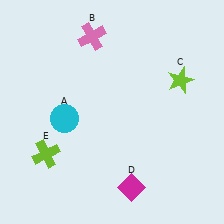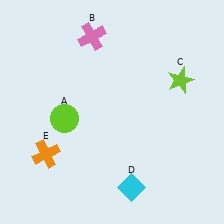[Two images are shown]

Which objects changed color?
A changed from cyan to lime. D changed from magenta to cyan. E changed from lime to orange.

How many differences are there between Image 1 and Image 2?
There are 3 differences between the two images.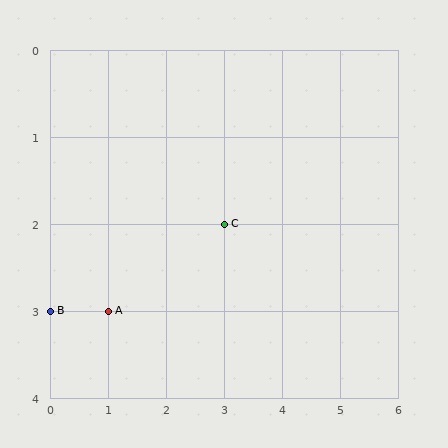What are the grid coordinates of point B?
Point B is at grid coordinates (0, 3).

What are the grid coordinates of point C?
Point C is at grid coordinates (3, 2).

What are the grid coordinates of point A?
Point A is at grid coordinates (1, 3).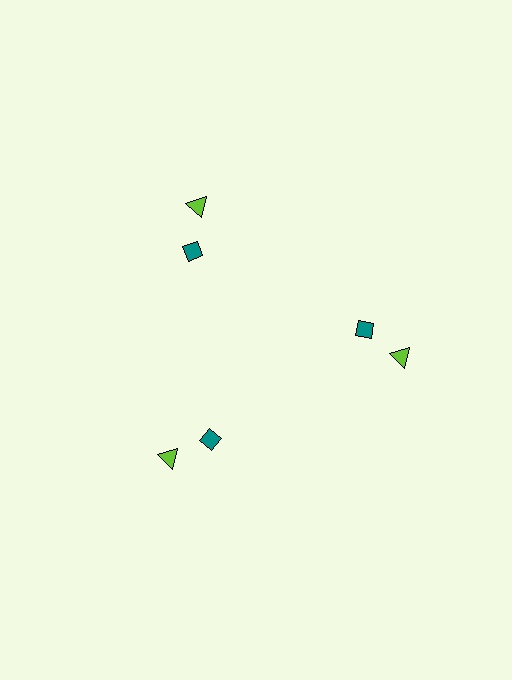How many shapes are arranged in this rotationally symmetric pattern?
There are 6 shapes, arranged in 3 groups of 2.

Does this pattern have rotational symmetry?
Yes, this pattern has 3-fold rotational symmetry. It looks the same after rotating 120 degrees around the center.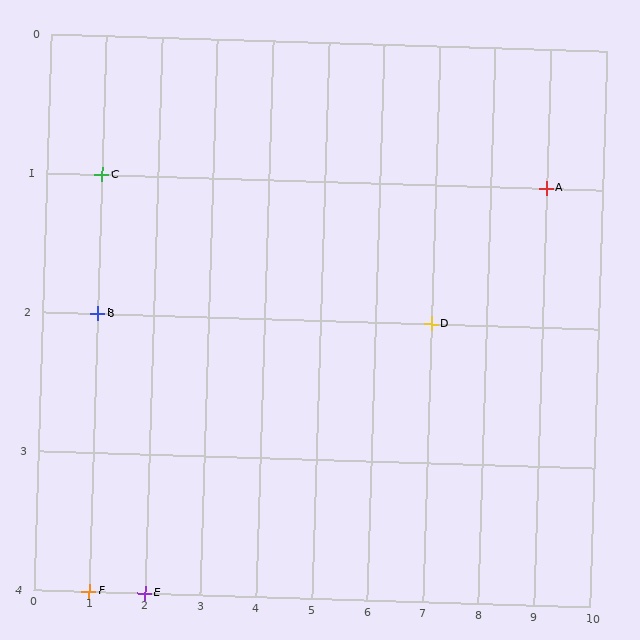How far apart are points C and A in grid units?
Points C and A are 8 columns apart.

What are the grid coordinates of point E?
Point E is at grid coordinates (2, 4).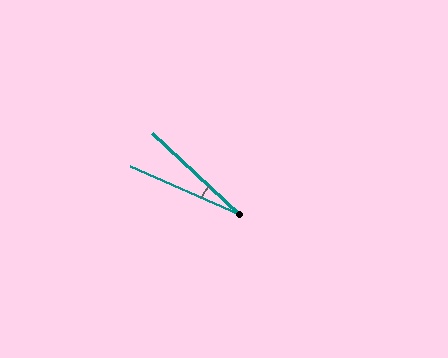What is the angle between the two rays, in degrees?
Approximately 19 degrees.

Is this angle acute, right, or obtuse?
It is acute.